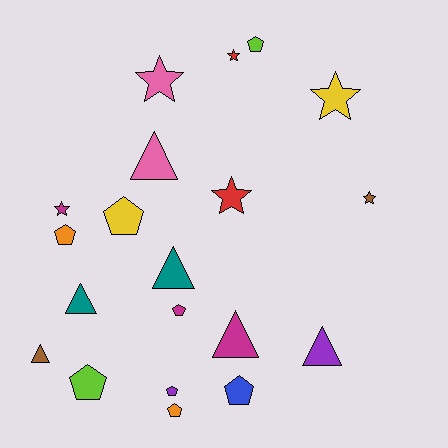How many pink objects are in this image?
There are 2 pink objects.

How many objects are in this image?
There are 20 objects.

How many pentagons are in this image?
There are 8 pentagons.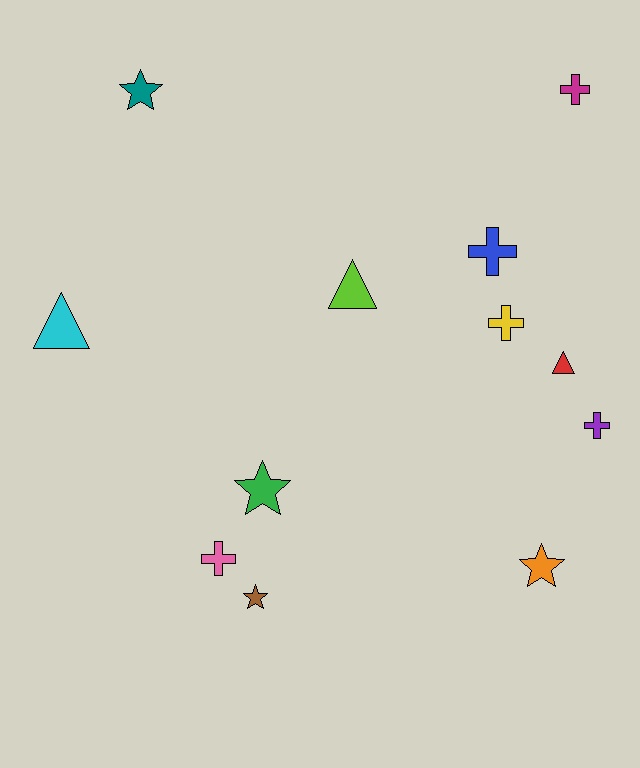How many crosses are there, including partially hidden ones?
There are 5 crosses.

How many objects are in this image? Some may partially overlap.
There are 12 objects.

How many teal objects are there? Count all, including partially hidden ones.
There is 1 teal object.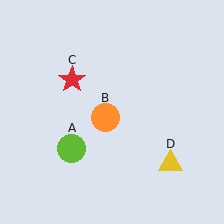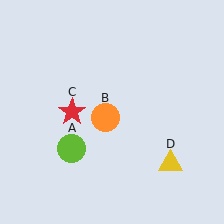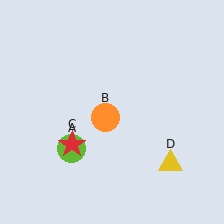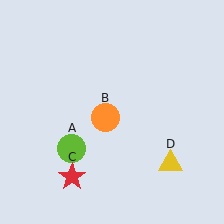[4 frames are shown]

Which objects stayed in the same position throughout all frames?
Lime circle (object A) and orange circle (object B) and yellow triangle (object D) remained stationary.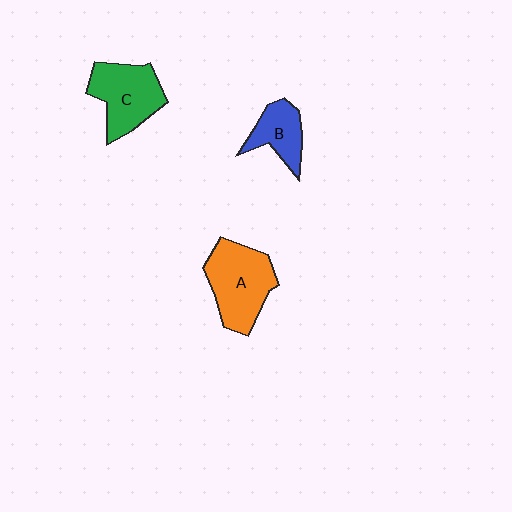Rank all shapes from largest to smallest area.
From largest to smallest: A (orange), C (green), B (blue).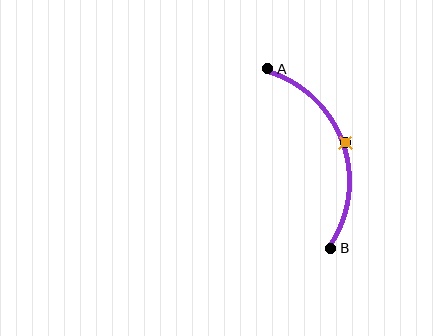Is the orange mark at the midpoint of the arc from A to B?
Yes. The orange mark lies on the arc at equal arc-length from both A and B — it is the arc midpoint.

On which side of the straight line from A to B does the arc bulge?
The arc bulges to the right of the straight line connecting A and B.